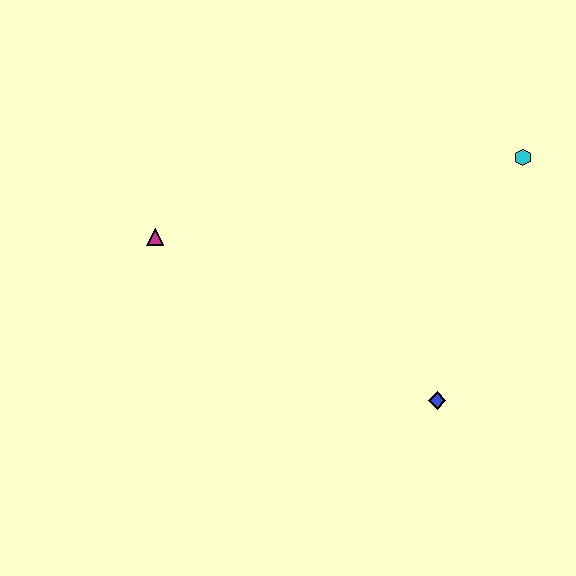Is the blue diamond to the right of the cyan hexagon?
No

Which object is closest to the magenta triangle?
The blue diamond is closest to the magenta triangle.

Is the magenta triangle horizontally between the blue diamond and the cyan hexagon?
No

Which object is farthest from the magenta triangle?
The cyan hexagon is farthest from the magenta triangle.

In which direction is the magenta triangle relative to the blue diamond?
The magenta triangle is to the left of the blue diamond.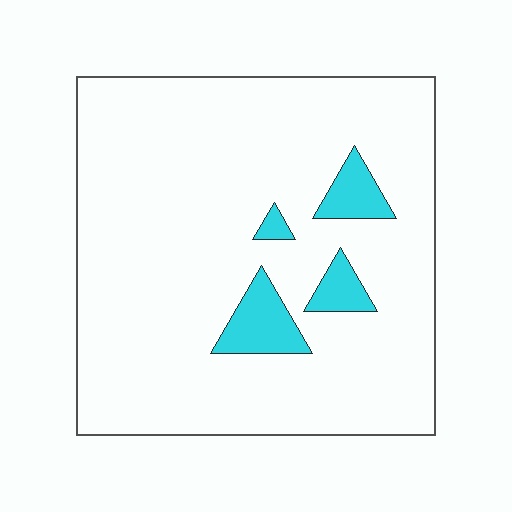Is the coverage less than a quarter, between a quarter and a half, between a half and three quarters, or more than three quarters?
Less than a quarter.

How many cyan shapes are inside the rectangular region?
4.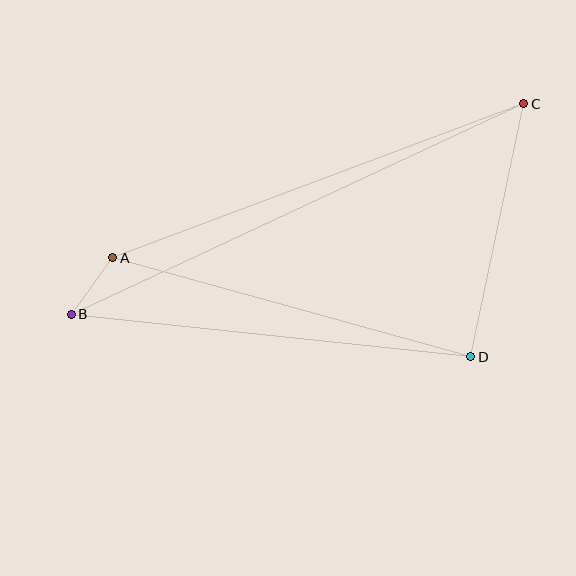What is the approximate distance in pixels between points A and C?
The distance between A and C is approximately 439 pixels.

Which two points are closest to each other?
Points A and B are closest to each other.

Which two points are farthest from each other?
Points B and C are farthest from each other.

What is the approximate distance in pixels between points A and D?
The distance between A and D is approximately 372 pixels.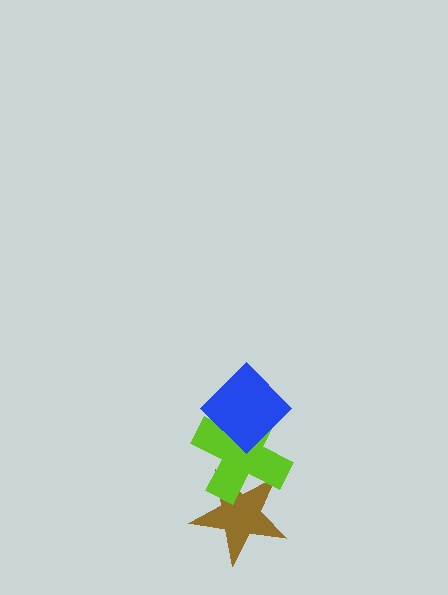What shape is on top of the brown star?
The lime cross is on top of the brown star.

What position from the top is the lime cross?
The lime cross is 2nd from the top.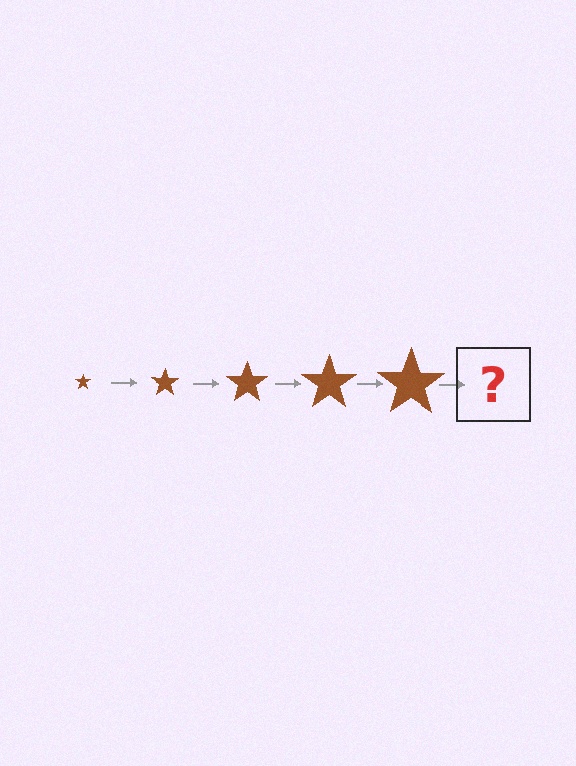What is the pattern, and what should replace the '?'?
The pattern is that the star gets progressively larger each step. The '?' should be a brown star, larger than the previous one.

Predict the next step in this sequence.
The next step is a brown star, larger than the previous one.